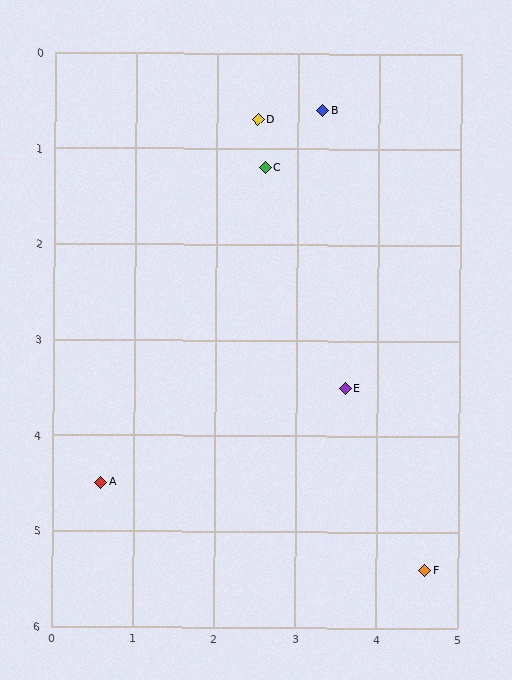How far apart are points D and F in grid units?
Points D and F are about 5.1 grid units apart.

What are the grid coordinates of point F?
Point F is at approximately (4.6, 5.4).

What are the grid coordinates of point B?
Point B is at approximately (3.3, 0.6).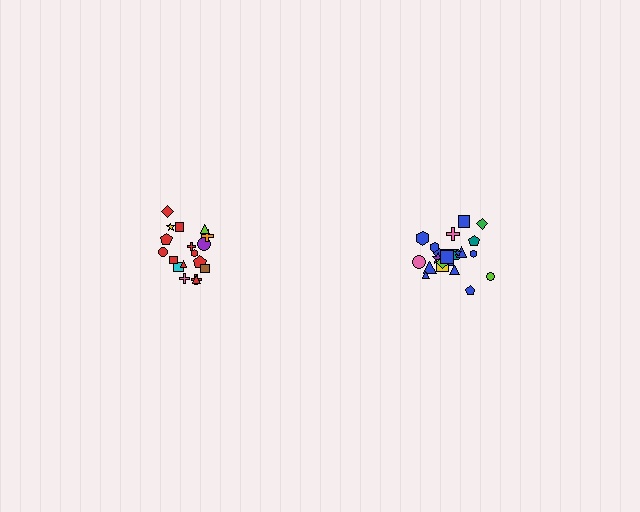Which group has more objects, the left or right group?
The right group.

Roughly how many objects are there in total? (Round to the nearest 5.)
Roughly 45 objects in total.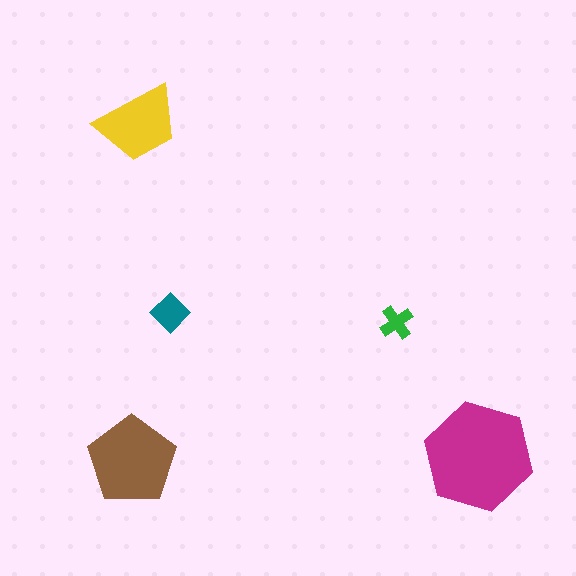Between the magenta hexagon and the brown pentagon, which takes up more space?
The magenta hexagon.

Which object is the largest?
The magenta hexagon.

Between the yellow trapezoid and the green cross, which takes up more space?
The yellow trapezoid.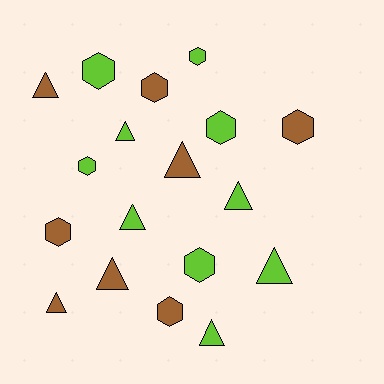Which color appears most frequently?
Lime, with 10 objects.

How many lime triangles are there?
There are 5 lime triangles.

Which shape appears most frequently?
Triangle, with 9 objects.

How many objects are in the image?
There are 18 objects.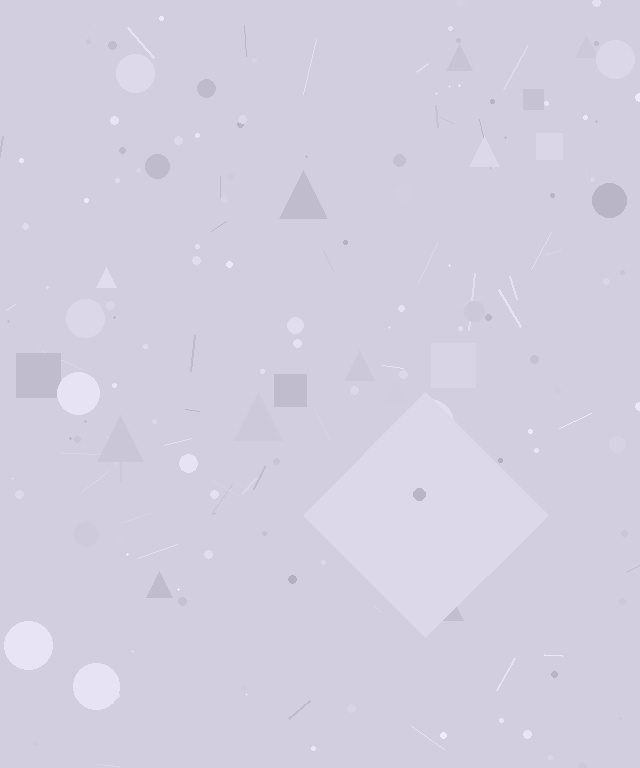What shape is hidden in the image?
A diamond is hidden in the image.